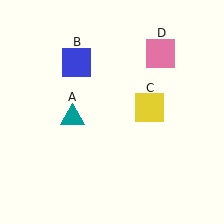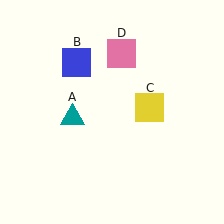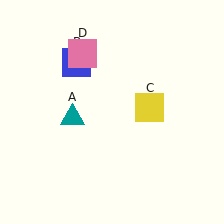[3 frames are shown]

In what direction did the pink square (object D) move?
The pink square (object D) moved left.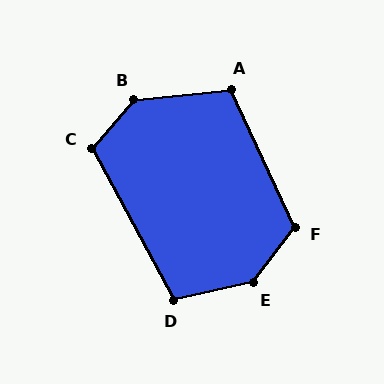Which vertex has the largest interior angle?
E, at approximately 140 degrees.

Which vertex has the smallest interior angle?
D, at approximately 106 degrees.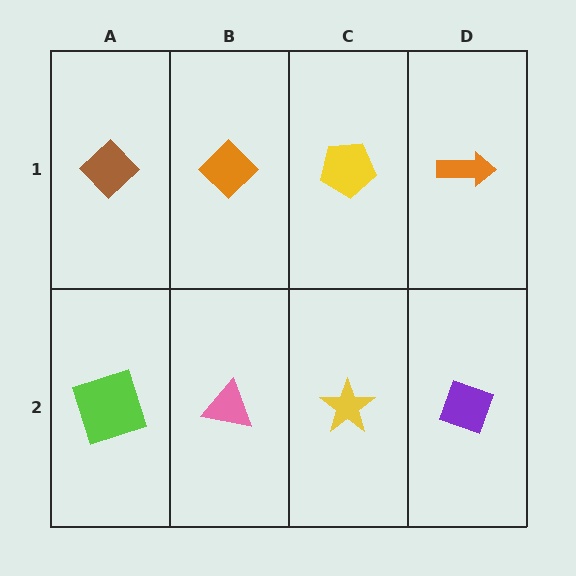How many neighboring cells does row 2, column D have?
2.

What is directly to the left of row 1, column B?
A brown diamond.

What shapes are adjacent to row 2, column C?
A yellow pentagon (row 1, column C), a pink triangle (row 2, column B), a purple diamond (row 2, column D).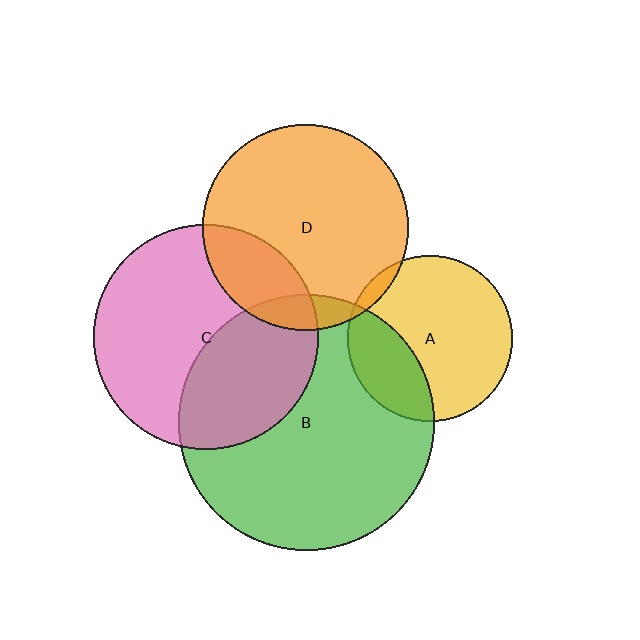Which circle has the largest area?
Circle B (green).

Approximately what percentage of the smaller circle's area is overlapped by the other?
Approximately 10%.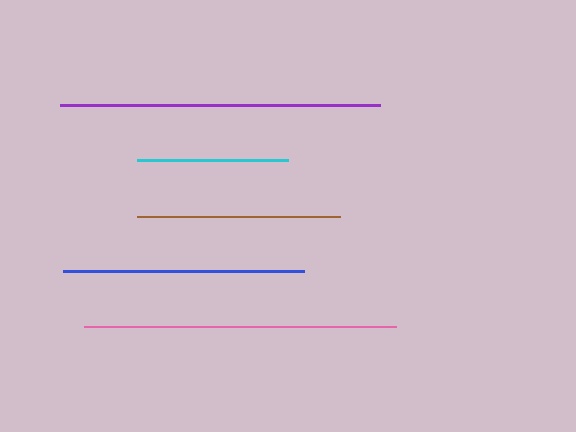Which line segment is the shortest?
The cyan line is the shortest at approximately 152 pixels.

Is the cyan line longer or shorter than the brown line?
The brown line is longer than the cyan line.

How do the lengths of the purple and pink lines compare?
The purple and pink lines are approximately the same length.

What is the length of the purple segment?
The purple segment is approximately 320 pixels long.